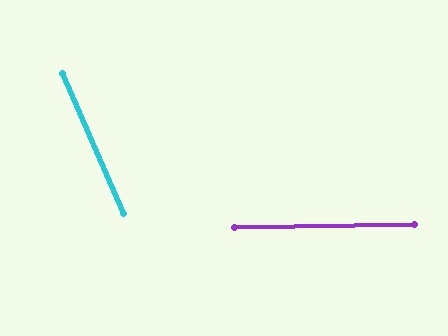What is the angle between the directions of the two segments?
Approximately 67 degrees.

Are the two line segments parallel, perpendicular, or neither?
Neither parallel nor perpendicular — they differ by about 67°.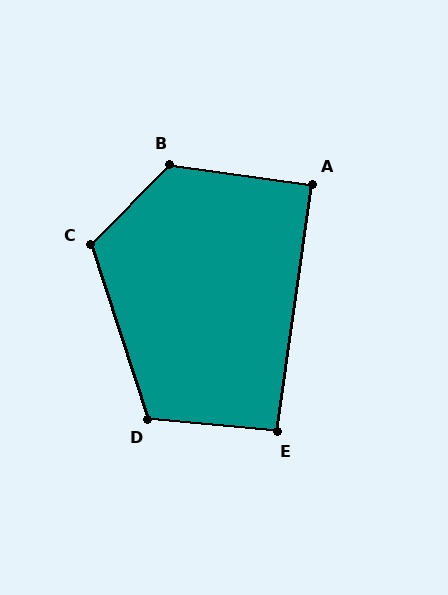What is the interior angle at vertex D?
Approximately 113 degrees (obtuse).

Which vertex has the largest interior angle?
B, at approximately 127 degrees.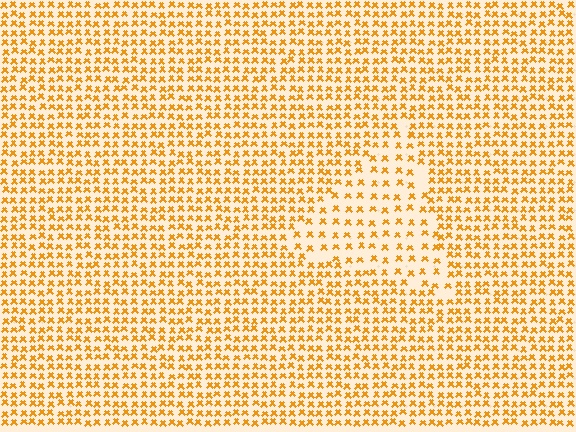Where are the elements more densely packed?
The elements are more densely packed outside the triangle boundary.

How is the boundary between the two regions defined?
The boundary is defined by a change in element density (approximately 1.9x ratio). All elements are the same color, size, and shape.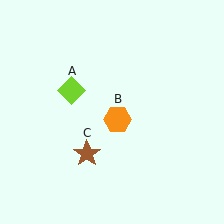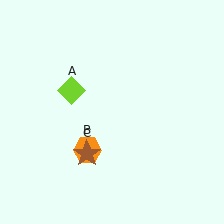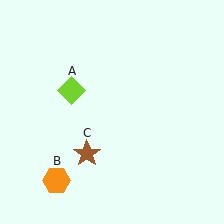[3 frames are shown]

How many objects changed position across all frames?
1 object changed position: orange hexagon (object B).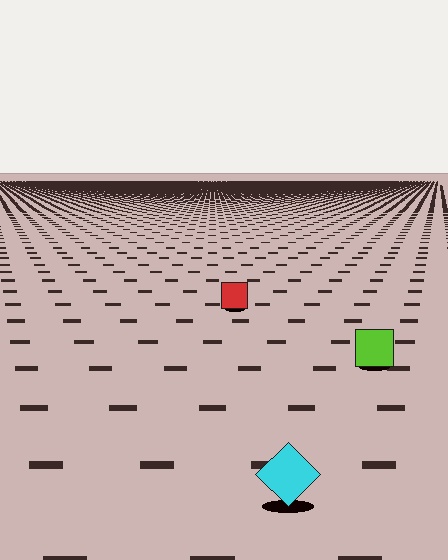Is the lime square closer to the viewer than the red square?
Yes. The lime square is closer — you can tell from the texture gradient: the ground texture is coarser near it.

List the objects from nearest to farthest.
From nearest to farthest: the cyan diamond, the lime square, the red square.